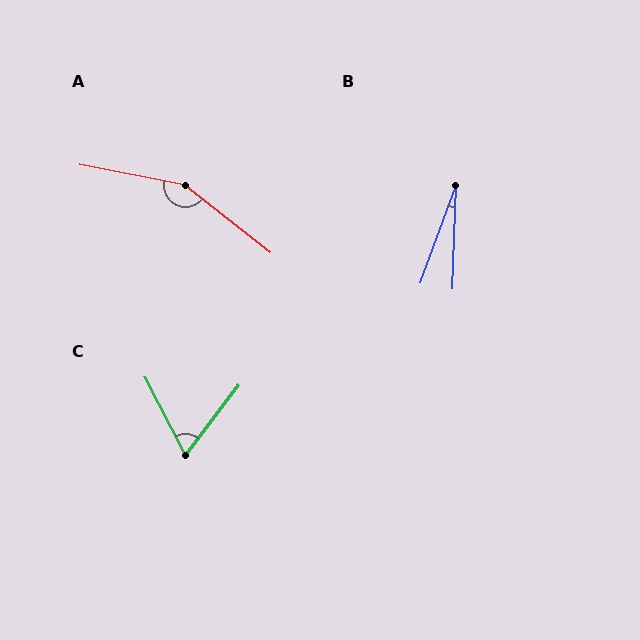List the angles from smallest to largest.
B (18°), C (65°), A (153°).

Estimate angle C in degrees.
Approximately 65 degrees.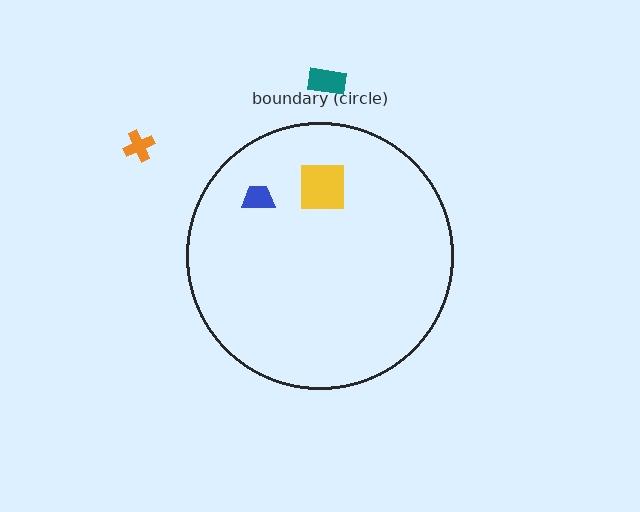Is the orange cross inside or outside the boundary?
Outside.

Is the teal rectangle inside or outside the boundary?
Outside.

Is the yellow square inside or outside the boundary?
Inside.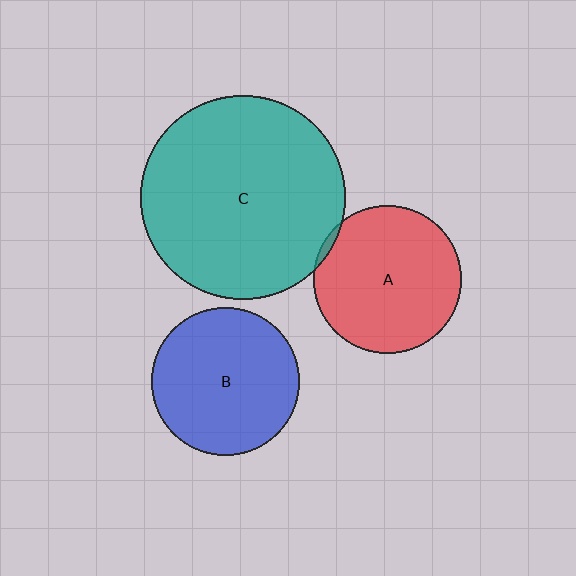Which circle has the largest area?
Circle C (teal).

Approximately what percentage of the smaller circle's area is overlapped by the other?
Approximately 5%.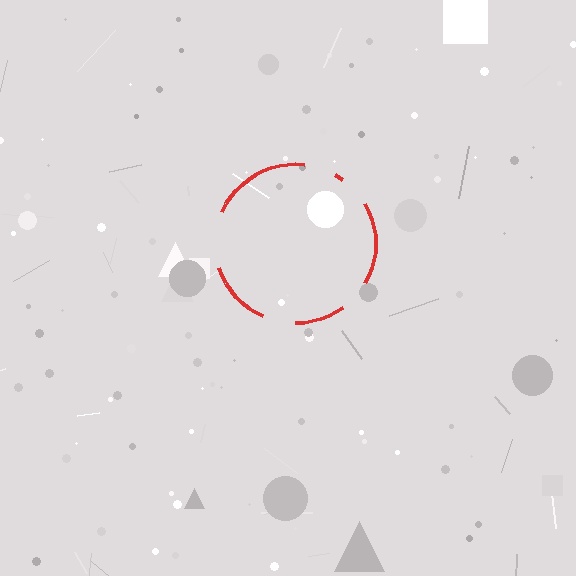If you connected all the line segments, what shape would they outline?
They would outline a circle.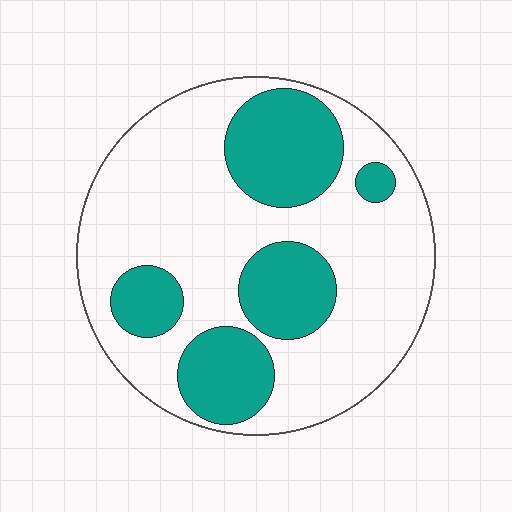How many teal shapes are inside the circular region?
5.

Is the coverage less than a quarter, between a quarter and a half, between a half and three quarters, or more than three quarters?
Between a quarter and a half.